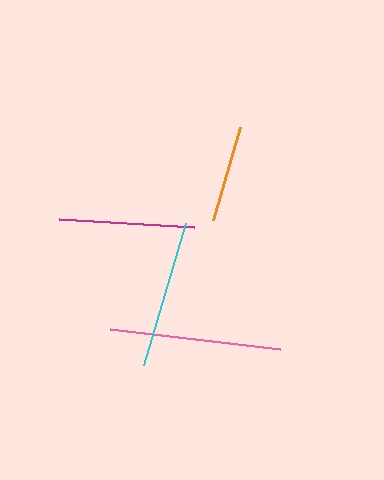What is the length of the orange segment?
The orange segment is approximately 96 pixels long.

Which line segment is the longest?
The pink line is the longest at approximately 170 pixels.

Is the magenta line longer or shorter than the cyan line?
The cyan line is longer than the magenta line.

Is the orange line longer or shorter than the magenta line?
The magenta line is longer than the orange line.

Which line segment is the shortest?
The orange line is the shortest at approximately 96 pixels.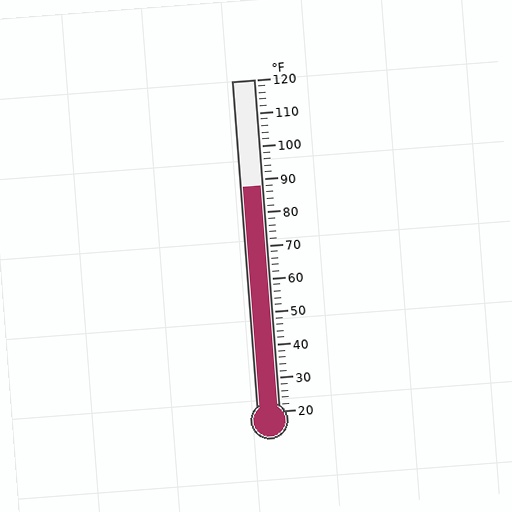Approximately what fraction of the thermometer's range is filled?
The thermometer is filled to approximately 70% of its range.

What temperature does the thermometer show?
The thermometer shows approximately 88°F.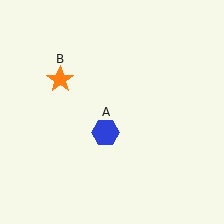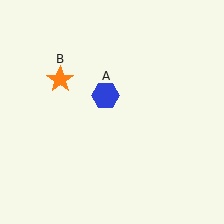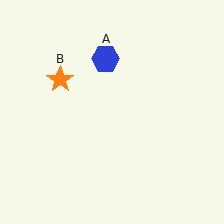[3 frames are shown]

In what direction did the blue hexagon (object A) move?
The blue hexagon (object A) moved up.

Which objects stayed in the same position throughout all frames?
Orange star (object B) remained stationary.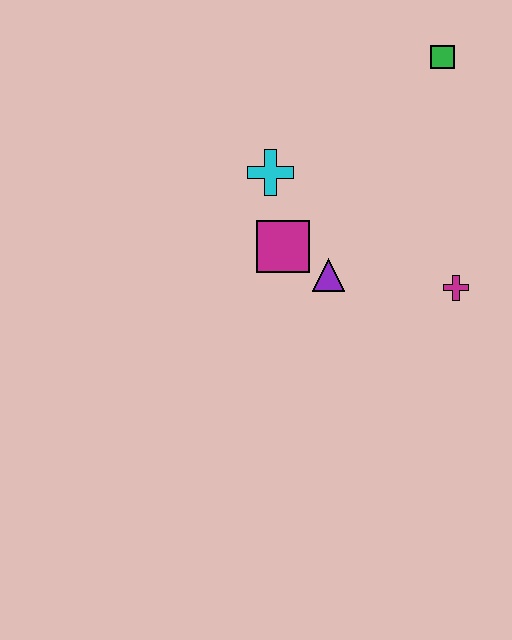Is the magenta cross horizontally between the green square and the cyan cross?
No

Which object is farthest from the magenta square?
The green square is farthest from the magenta square.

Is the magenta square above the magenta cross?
Yes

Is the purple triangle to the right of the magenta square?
Yes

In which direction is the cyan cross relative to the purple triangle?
The cyan cross is above the purple triangle.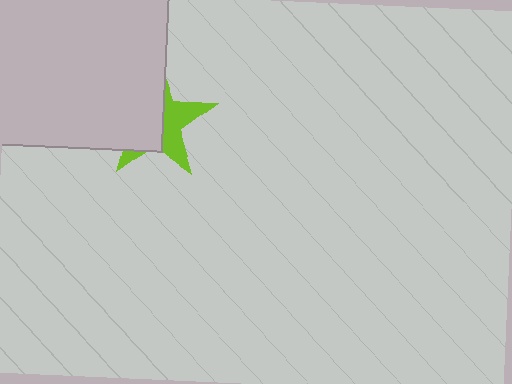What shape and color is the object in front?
The object in front is a light gray rectangle.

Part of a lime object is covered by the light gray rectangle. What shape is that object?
It is a star.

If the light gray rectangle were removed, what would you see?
You would see the complete lime star.